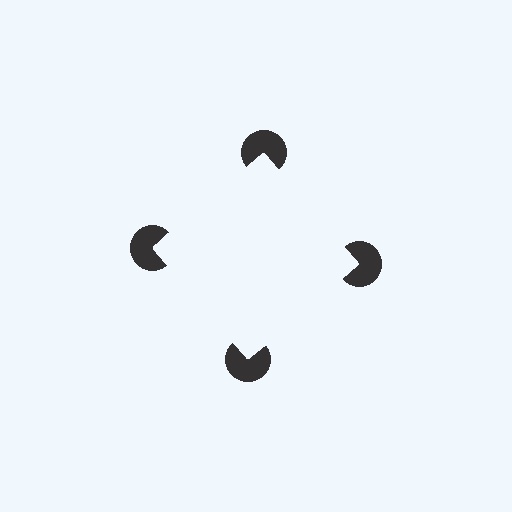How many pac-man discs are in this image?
There are 4 — one at each vertex of the illusory square.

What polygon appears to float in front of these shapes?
An illusory square — its edges are inferred from the aligned wedge cuts in the pac-man discs, not physically drawn.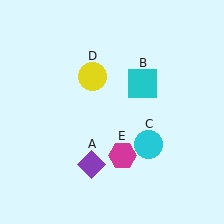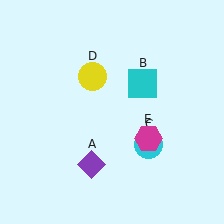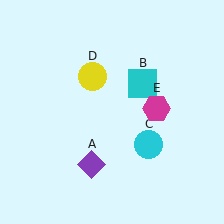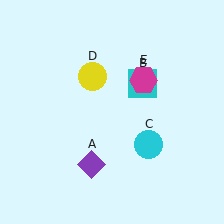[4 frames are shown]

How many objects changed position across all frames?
1 object changed position: magenta hexagon (object E).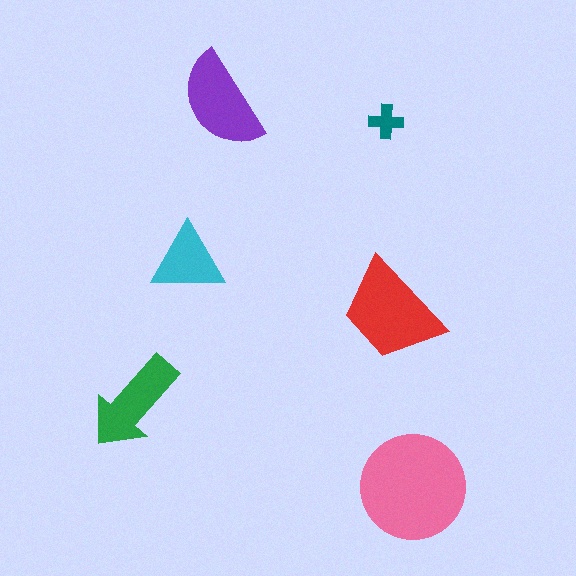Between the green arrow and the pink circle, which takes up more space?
The pink circle.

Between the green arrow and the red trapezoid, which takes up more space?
The red trapezoid.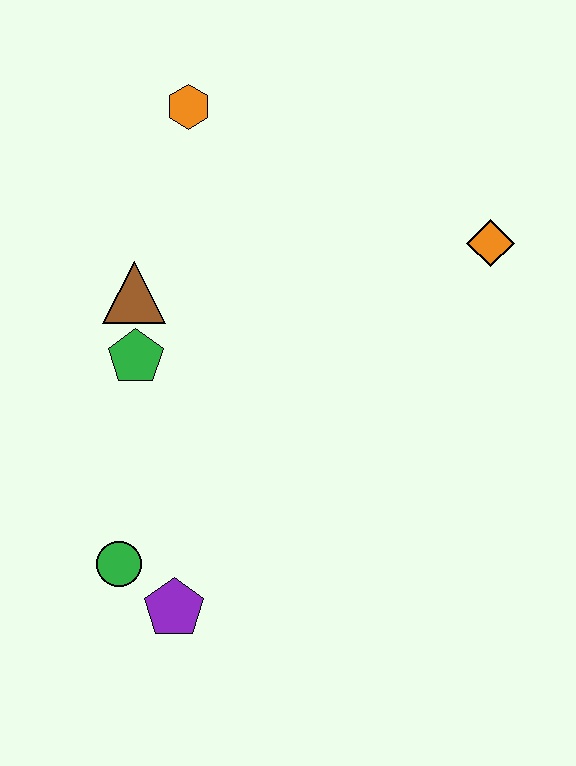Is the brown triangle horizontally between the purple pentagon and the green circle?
Yes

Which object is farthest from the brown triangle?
The orange diamond is farthest from the brown triangle.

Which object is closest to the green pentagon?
The brown triangle is closest to the green pentagon.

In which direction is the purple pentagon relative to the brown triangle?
The purple pentagon is below the brown triangle.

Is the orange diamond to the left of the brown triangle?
No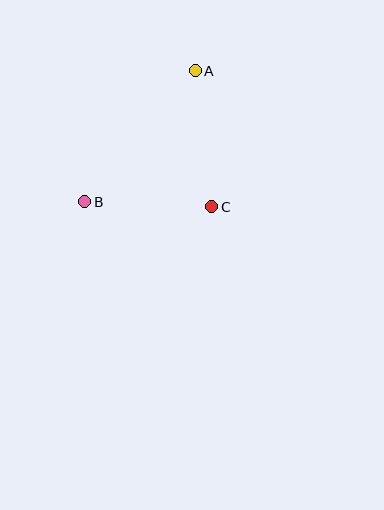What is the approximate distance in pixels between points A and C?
The distance between A and C is approximately 137 pixels.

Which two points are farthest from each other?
Points A and B are farthest from each other.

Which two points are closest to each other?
Points B and C are closest to each other.